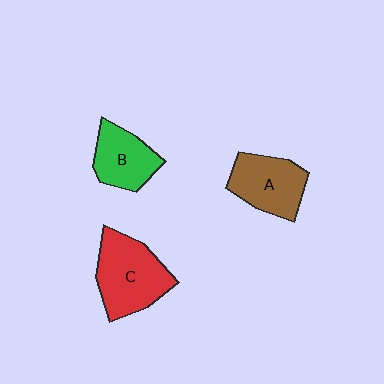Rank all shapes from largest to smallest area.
From largest to smallest: C (red), A (brown), B (green).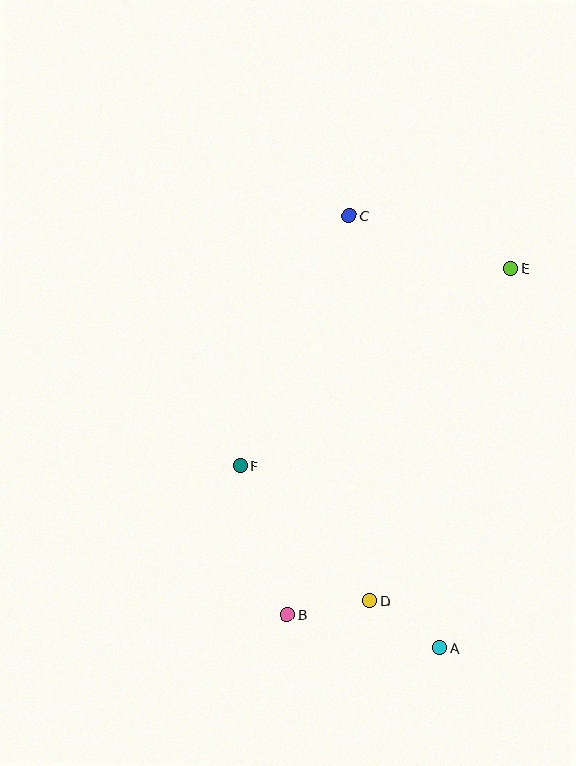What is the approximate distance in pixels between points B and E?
The distance between B and E is approximately 412 pixels.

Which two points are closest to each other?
Points B and D are closest to each other.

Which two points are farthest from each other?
Points A and C are farthest from each other.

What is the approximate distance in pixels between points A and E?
The distance between A and E is approximately 386 pixels.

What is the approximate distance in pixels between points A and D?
The distance between A and D is approximately 85 pixels.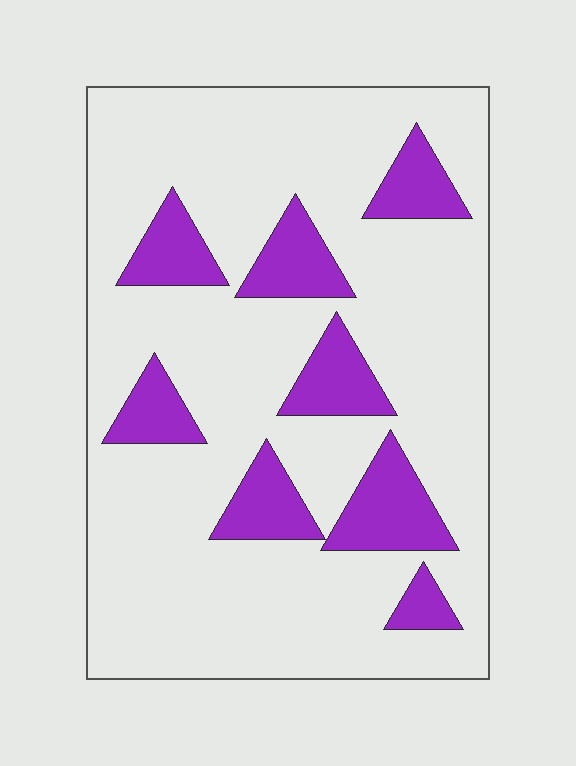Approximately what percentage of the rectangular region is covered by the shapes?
Approximately 20%.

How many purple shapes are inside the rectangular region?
8.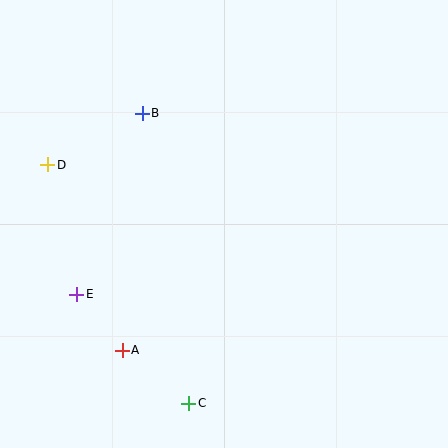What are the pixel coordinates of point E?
Point E is at (77, 294).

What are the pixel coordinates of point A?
Point A is at (122, 350).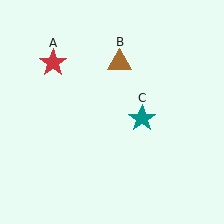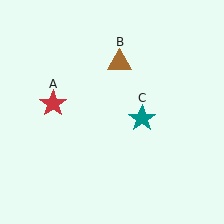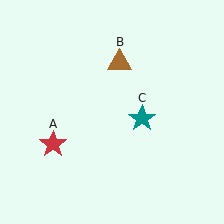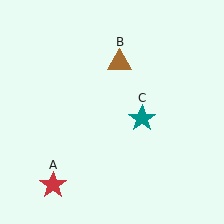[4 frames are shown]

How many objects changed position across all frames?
1 object changed position: red star (object A).